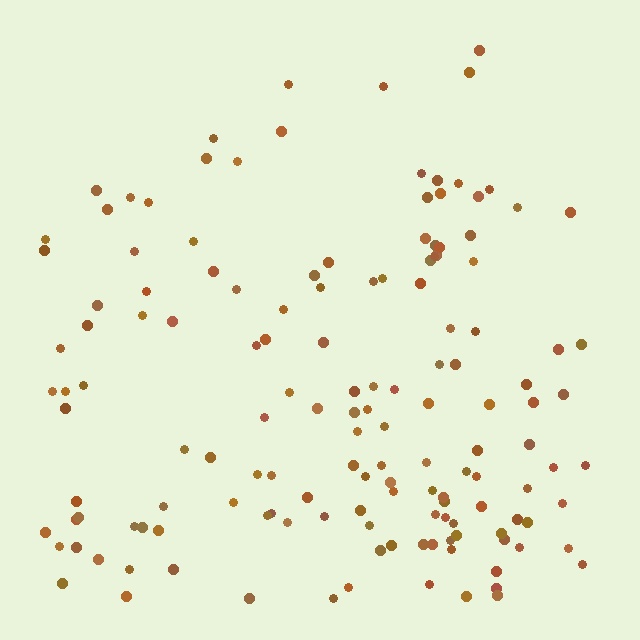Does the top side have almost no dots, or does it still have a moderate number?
Still a moderate number, just noticeably fewer than the bottom.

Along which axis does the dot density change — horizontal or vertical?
Vertical.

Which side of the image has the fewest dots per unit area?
The top.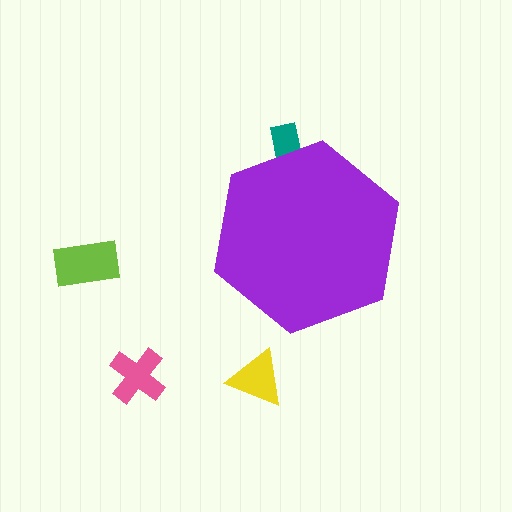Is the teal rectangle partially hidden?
Yes, the teal rectangle is partially hidden behind the purple hexagon.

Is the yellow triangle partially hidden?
No, the yellow triangle is fully visible.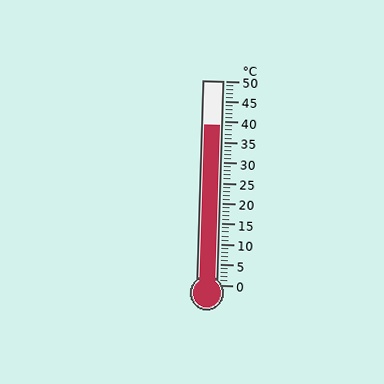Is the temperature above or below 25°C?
The temperature is above 25°C.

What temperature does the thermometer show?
The thermometer shows approximately 39°C.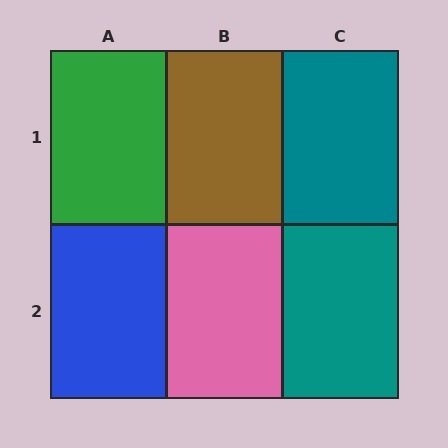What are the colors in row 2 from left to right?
Blue, pink, teal.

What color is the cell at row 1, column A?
Green.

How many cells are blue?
1 cell is blue.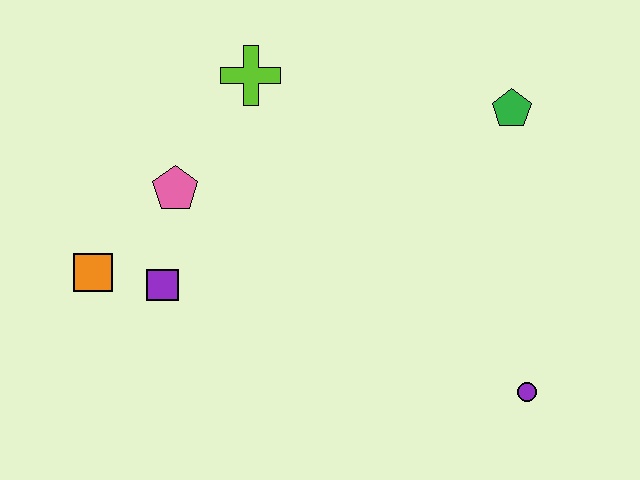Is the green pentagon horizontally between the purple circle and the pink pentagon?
Yes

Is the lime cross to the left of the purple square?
No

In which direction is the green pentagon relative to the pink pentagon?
The green pentagon is to the right of the pink pentagon.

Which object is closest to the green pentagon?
The lime cross is closest to the green pentagon.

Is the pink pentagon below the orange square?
No